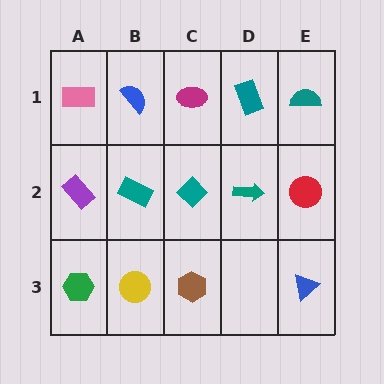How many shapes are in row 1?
5 shapes.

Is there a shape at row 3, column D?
No, that cell is empty.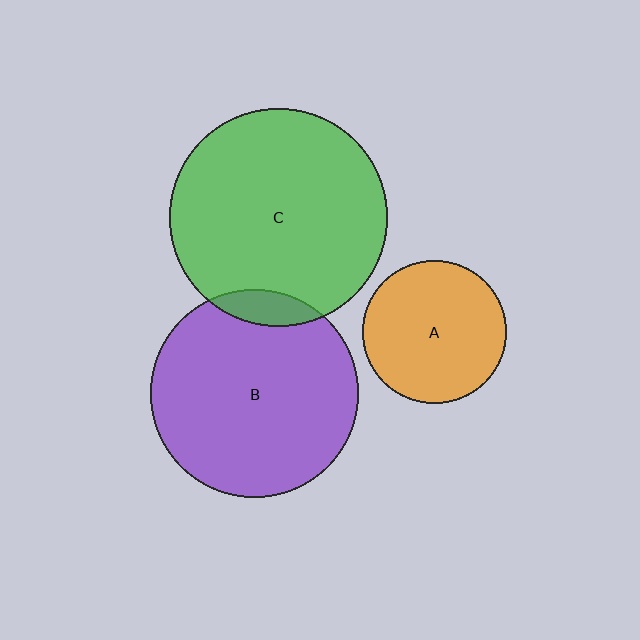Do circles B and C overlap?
Yes.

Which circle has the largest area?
Circle C (green).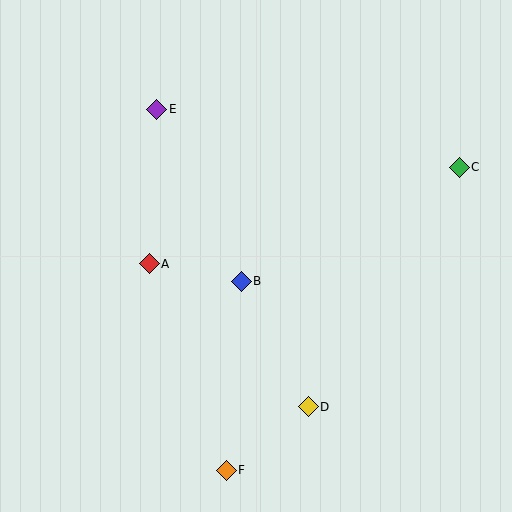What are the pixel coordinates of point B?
Point B is at (241, 281).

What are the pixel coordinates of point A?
Point A is at (149, 264).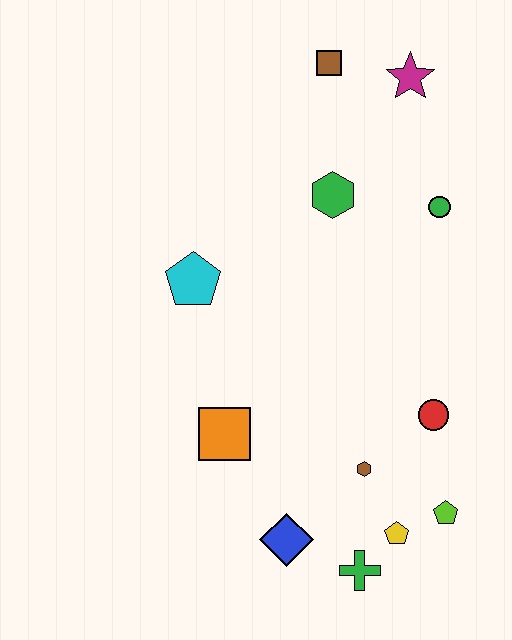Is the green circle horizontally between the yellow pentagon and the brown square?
No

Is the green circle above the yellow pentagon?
Yes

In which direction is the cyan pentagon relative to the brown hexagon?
The cyan pentagon is above the brown hexagon.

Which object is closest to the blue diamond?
The green cross is closest to the blue diamond.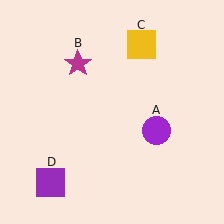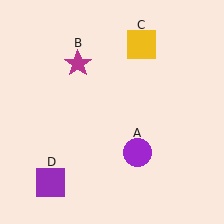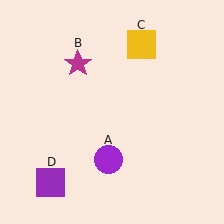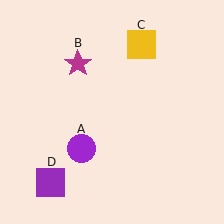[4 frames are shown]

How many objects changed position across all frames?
1 object changed position: purple circle (object A).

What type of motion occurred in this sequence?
The purple circle (object A) rotated clockwise around the center of the scene.